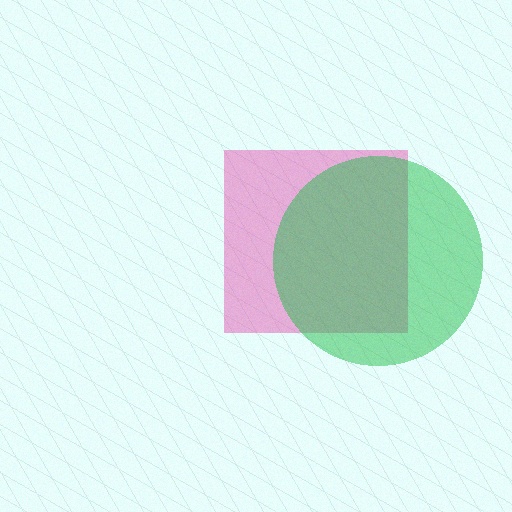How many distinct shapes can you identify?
There are 2 distinct shapes: a pink square, a green circle.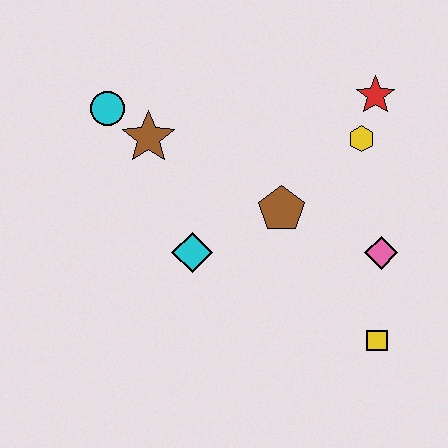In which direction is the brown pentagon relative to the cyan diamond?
The brown pentagon is to the right of the cyan diamond.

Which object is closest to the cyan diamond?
The brown pentagon is closest to the cyan diamond.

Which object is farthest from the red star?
The cyan circle is farthest from the red star.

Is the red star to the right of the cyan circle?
Yes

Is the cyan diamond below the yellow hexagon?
Yes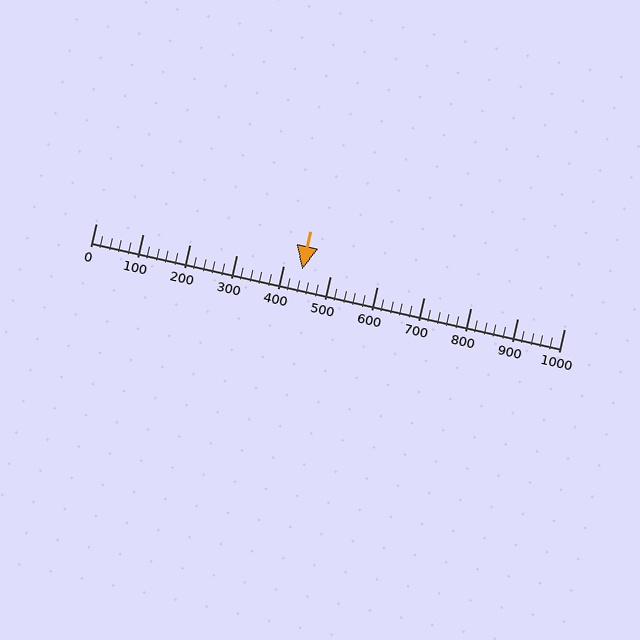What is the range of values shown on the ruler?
The ruler shows values from 0 to 1000.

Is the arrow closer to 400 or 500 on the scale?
The arrow is closer to 400.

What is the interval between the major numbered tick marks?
The major tick marks are spaced 100 units apart.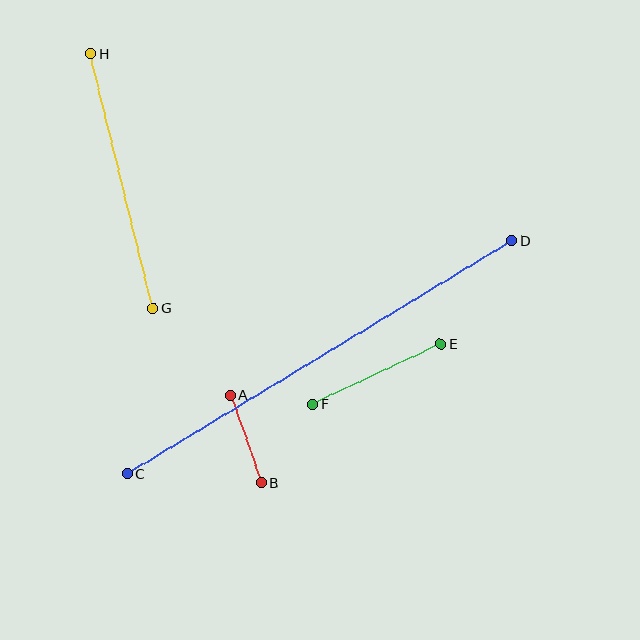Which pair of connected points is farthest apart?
Points C and D are farthest apart.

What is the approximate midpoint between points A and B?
The midpoint is at approximately (246, 439) pixels.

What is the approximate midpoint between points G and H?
The midpoint is at approximately (122, 181) pixels.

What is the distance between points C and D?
The distance is approximately 450 pixels.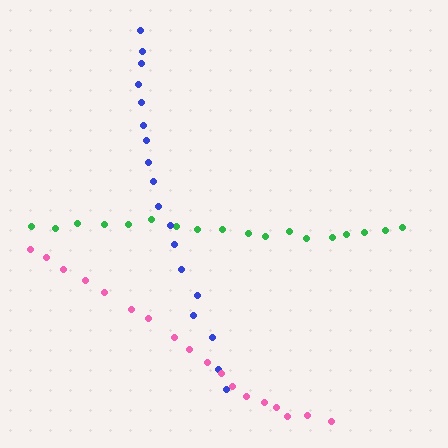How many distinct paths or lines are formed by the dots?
There are 3 distinct paths.